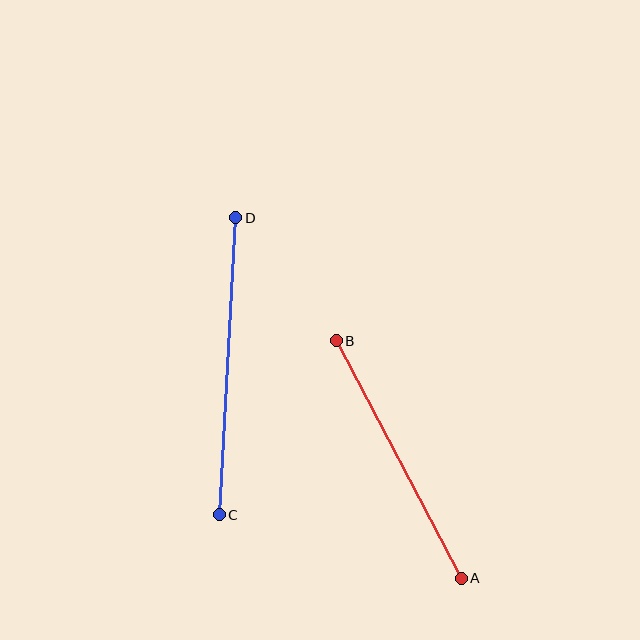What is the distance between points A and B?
The distance is approximately 268 pixels.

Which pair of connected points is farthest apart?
Points C and D are farthest apart.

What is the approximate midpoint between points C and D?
The midpoint is at approximately (227, 366) pixels.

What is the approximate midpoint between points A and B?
The midpoint is at approximately (399, 459) pixels.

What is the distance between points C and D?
The distance is approximately 297 pixels.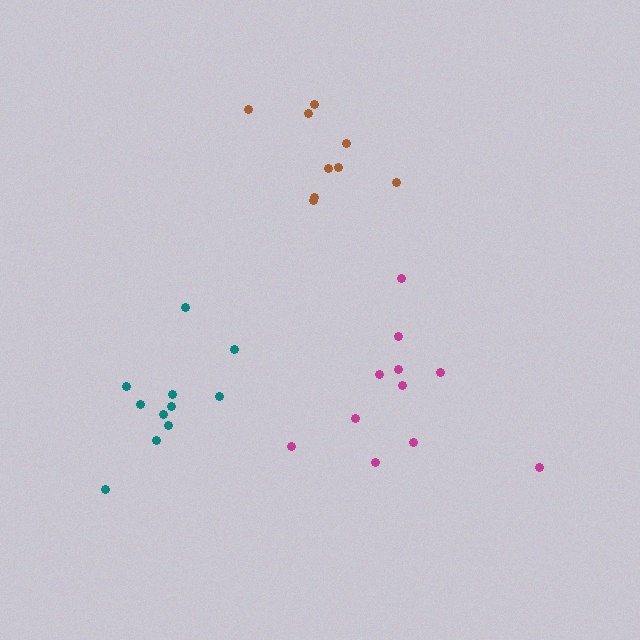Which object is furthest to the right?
The magenta cluster is rightmost.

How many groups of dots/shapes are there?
There are 3 groups.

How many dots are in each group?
Group 1: 11 dots, Group 2: 11 dots, Group 3: 9 dots (31 total).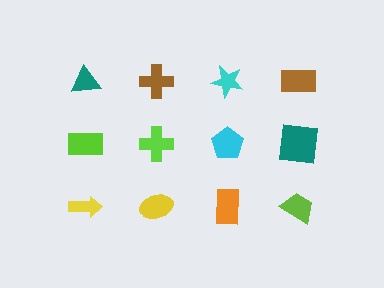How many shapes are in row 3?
4 shapes.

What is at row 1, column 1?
A teal triangle.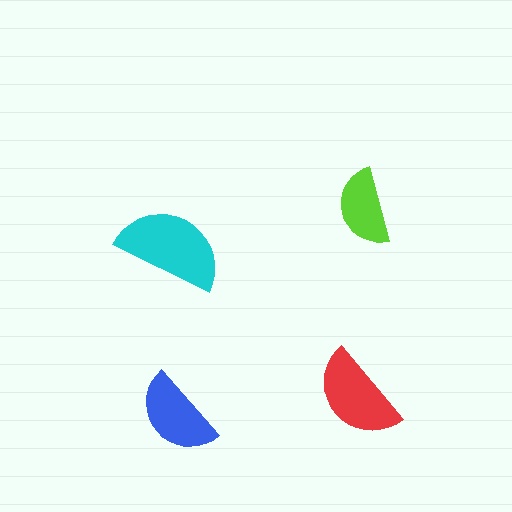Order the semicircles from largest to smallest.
the cyan one, the red one, the blue one, the lime one.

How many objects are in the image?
There are 4 objects in the image.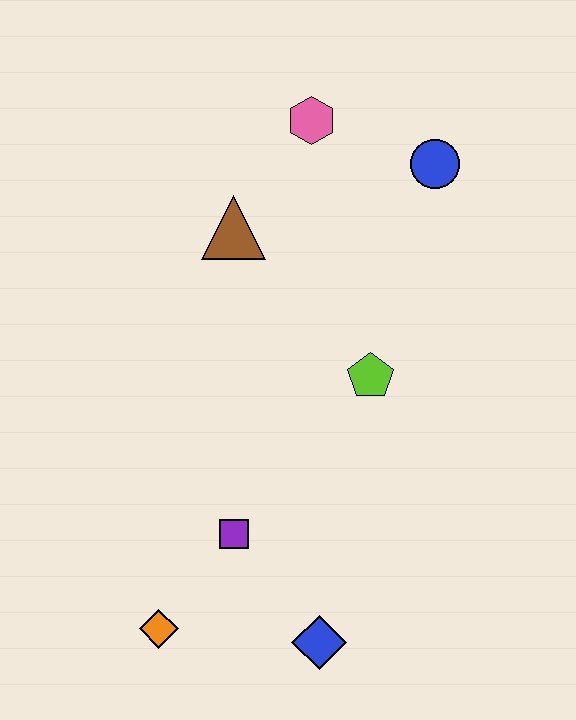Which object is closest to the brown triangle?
The pink hexagon is closest to the brown triangle.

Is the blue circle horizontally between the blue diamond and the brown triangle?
No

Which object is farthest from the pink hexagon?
The orange diamond is farthest from the pink hexagon.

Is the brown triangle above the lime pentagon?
Yes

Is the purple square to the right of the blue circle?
No